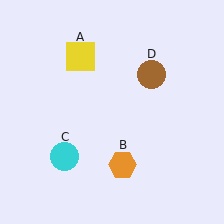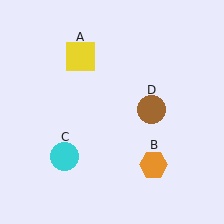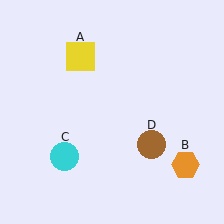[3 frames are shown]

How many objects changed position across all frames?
2 objects changed position: orange hexagon (object B), brown circle (object D).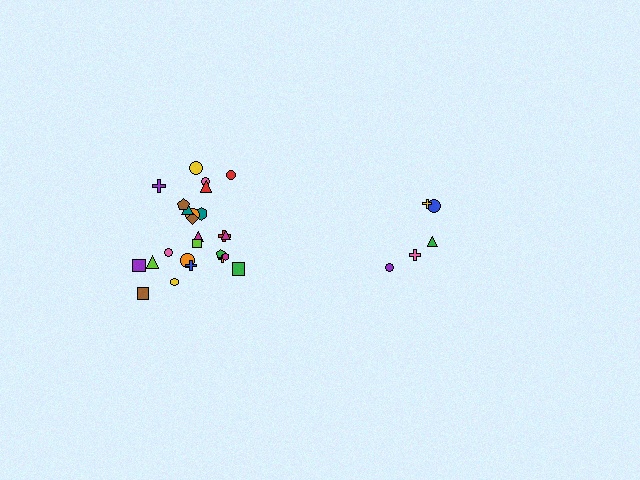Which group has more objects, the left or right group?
The left group.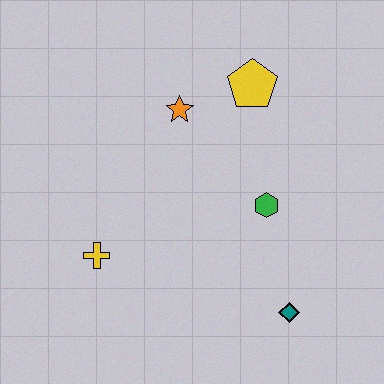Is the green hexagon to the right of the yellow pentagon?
Yes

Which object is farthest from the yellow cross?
The yellow pentagon is farthest from the yellow cross.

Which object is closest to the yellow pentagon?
The orange star is closest to the yellow pentagon.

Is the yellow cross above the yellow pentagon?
No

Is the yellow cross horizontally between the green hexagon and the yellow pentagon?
No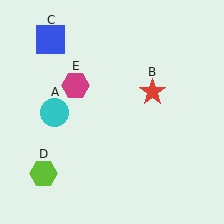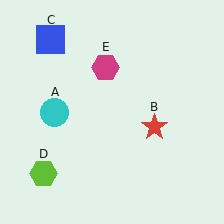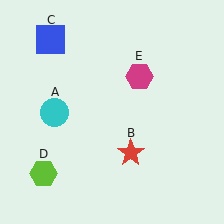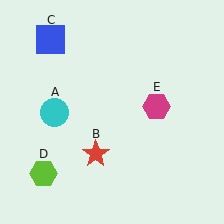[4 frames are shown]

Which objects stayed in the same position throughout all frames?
Cyan circle (object A) and blue square (object C) and lime hexagon (object D) remained stationary.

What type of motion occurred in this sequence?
The red star (object B), magenta hexagon (object E) rotated clockwise around the center of the scene.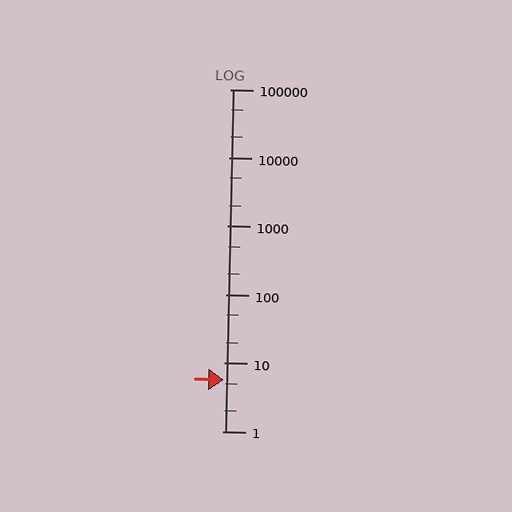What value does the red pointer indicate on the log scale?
The pointer indicates approximately 5.6.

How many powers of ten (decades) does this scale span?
The scale spans 5 decades, from 1 to 100000.